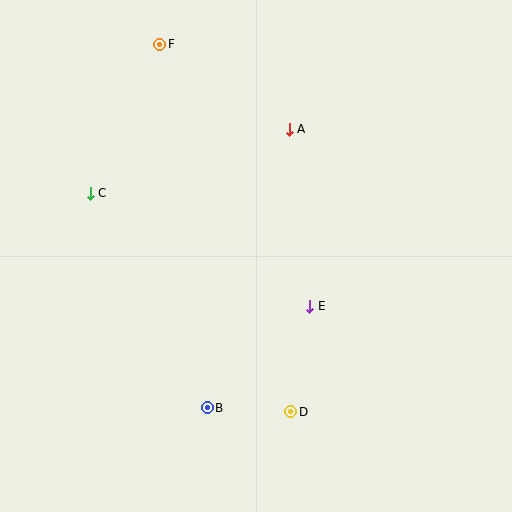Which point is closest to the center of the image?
Point E at (310, 306) is closest to the center.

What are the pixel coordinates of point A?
Point A is at (289, 129).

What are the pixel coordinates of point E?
Point E is at (310, 306).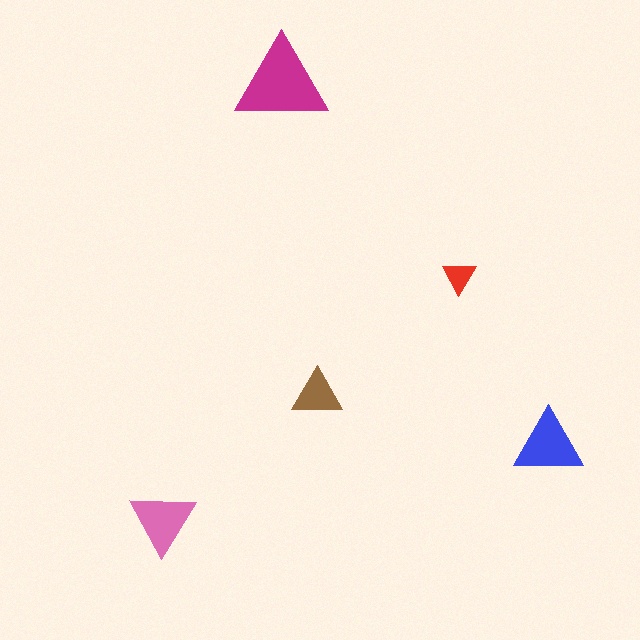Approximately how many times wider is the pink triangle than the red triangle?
About 2 times wider.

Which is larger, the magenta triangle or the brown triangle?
The magenta one.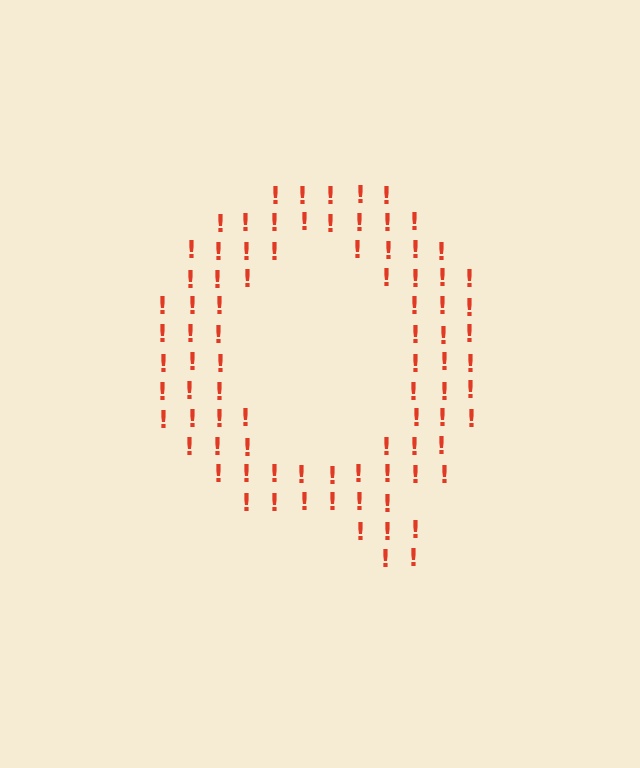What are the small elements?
The small elements are exclamation marks.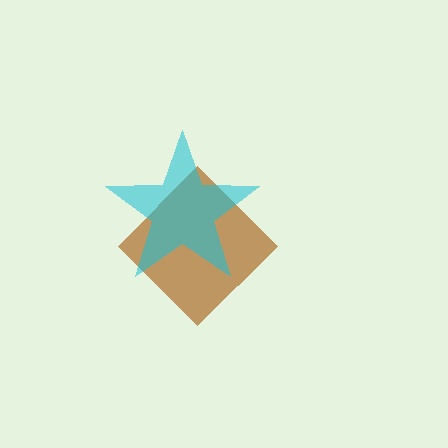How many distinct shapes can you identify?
There are 2 distinct shapes: a brown diamond, a cyan star.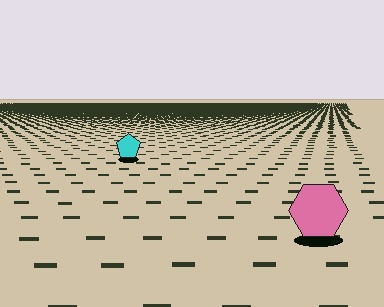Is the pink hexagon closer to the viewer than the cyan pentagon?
Yes. The pink hexagon is closer — you can tell from the texture gradient: the ground texture is coarser near it.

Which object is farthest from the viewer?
The cyan pentagon is farthest from the viewer. It appears smaller and the ground texture around it is denser.